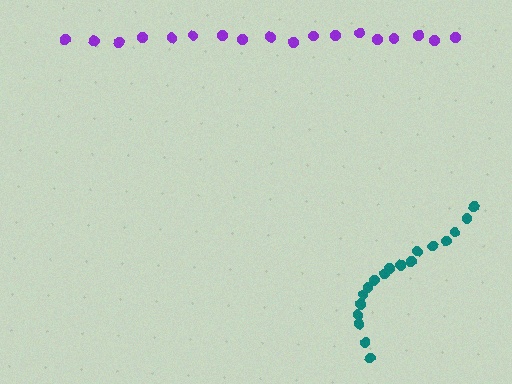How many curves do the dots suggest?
There are 2 distinct paths.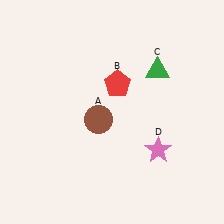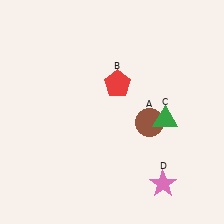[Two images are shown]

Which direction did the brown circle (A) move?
The brown circle (A) moved right.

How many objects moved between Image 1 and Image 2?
3 objects moved between the two images.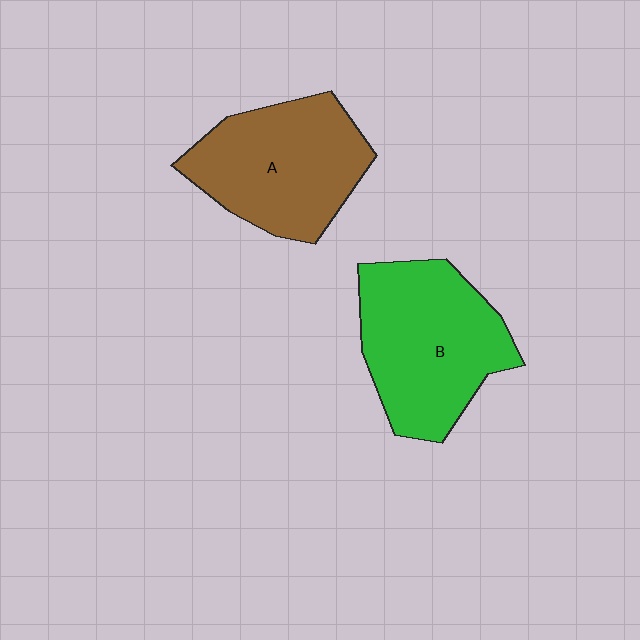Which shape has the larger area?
Shape B (green).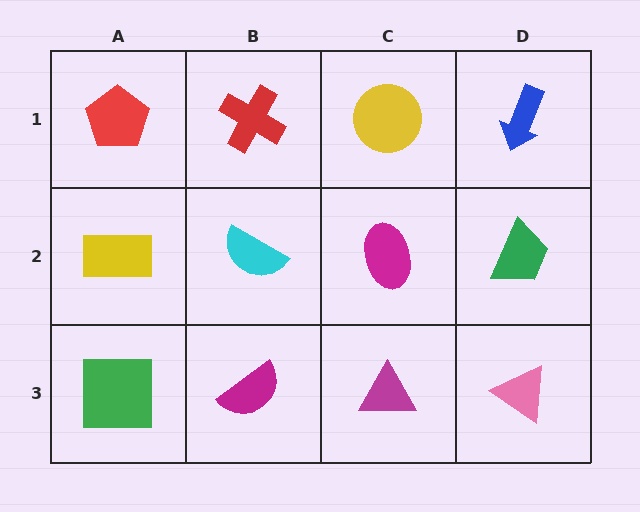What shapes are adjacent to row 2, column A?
A red pentagon (row 1, column A), a green square (row 3, column A), a cyan semicircle (row 2, column B).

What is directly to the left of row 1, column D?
A yellow circle.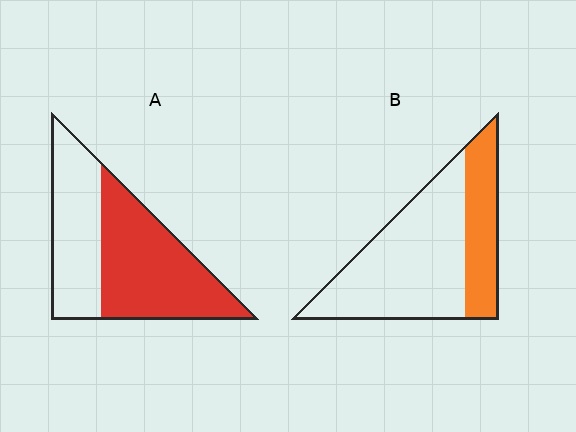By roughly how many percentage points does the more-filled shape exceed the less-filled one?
By roughly 30 percentage points (A over B).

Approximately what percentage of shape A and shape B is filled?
A is approximately 60% and B is approximately 30%.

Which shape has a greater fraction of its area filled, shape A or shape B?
Shape A.